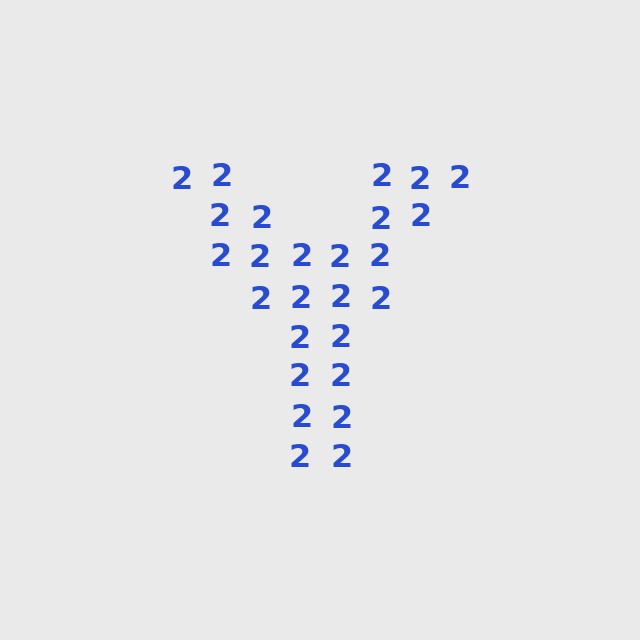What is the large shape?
The large shape is the letter Y.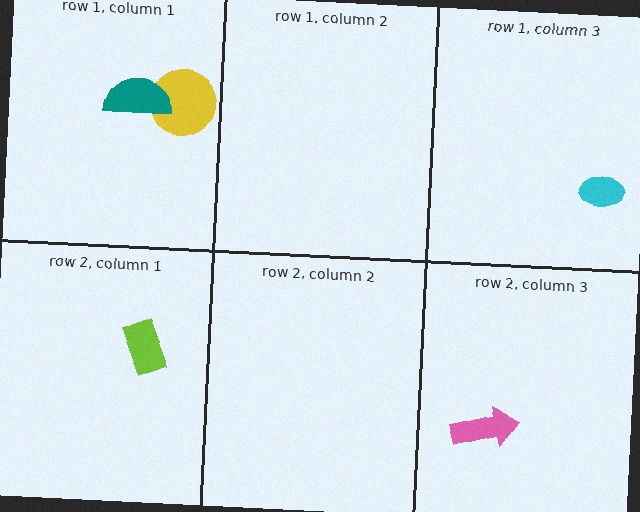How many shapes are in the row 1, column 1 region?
2.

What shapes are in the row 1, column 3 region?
The cyan ellipse.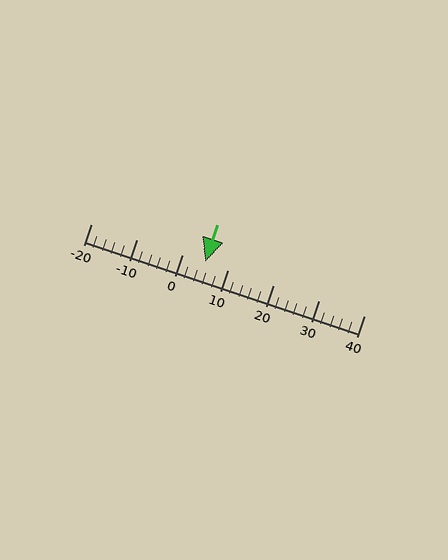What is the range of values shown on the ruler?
The ruler shows values from -20 to 40.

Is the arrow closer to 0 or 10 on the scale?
The arrow is closer to 10.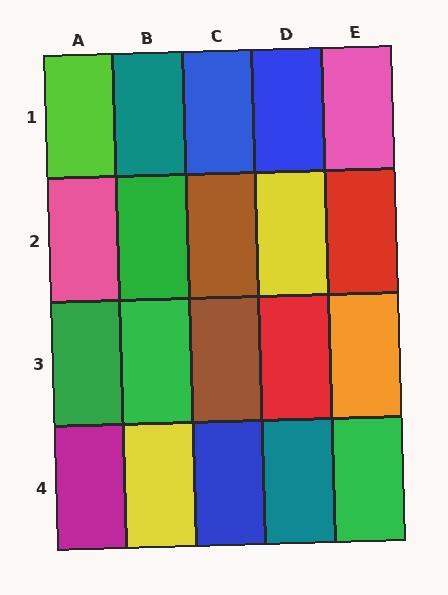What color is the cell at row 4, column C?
Blue.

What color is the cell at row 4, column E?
Green.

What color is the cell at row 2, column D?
Yellow.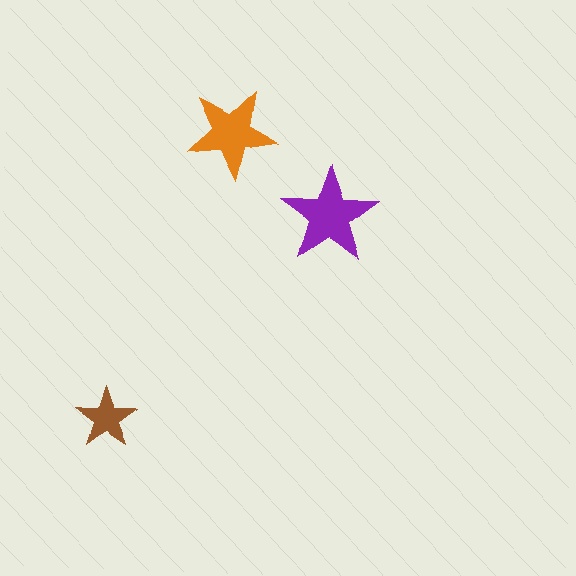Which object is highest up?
The orange star is topmost.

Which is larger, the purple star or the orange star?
The purple one.